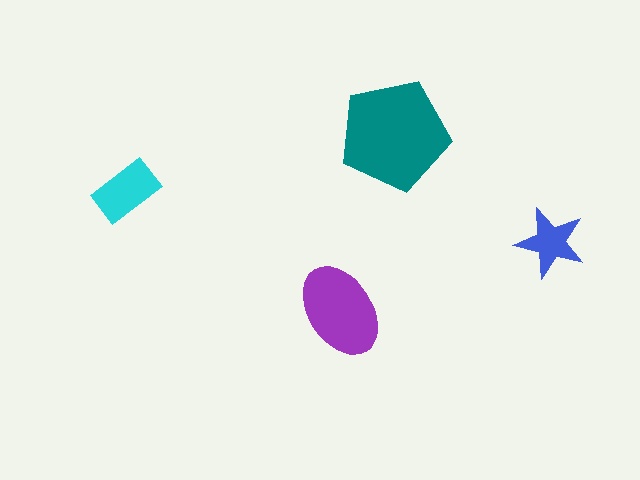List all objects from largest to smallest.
The teal pentagon, the purple ellipse, the cyan rectangle, the blue star.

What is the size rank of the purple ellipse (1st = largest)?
2nd.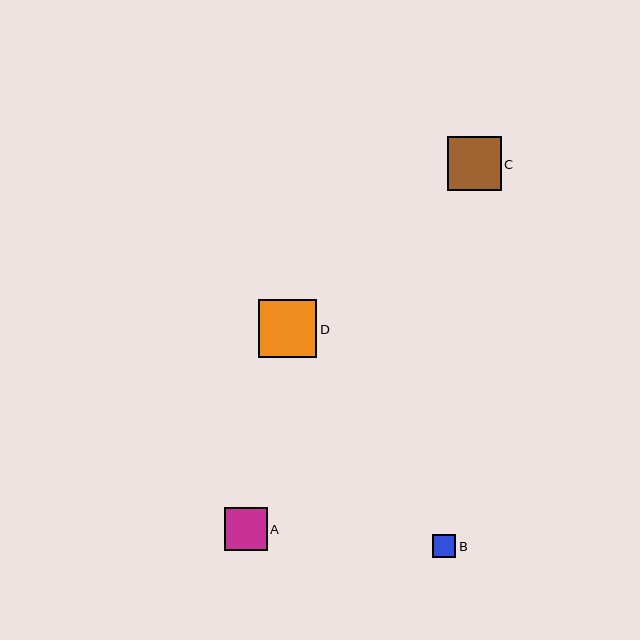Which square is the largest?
Square D is the largest with a size of approximately 58 pixels.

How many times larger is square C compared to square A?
Square C is approximately 1.3 times the size of square A.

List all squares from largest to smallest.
From largest to smallest: D, C, A, B.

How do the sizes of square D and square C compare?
Square D and square C are approximately the same size.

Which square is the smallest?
Square B is the smallest with a size of approximately 24 pixels.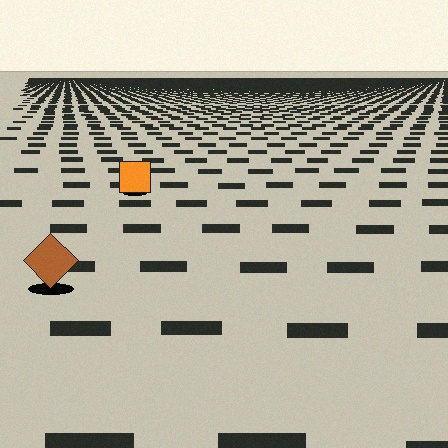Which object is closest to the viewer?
The brown diamond is closest. The texture marks near it are larger and more spread out.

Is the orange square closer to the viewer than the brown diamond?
No. The brown diamond is closer — you can tell from the texture gradient: the ground texture is coarser near it.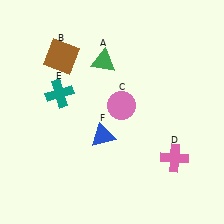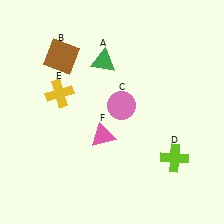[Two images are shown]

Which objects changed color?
D changed from pink to lime. E changed from teal to yellow. F changed from blue to pink.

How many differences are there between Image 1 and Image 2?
There are 3 differences between the two images.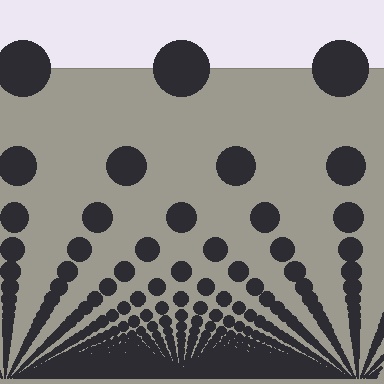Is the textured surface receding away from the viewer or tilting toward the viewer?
The surface appears to tilt toward the viewer. Texture elements get larger and sparser toward the top.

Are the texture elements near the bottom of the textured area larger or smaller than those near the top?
Smaller. The gradient is inverted — elements near the bottom are smaller and denser.